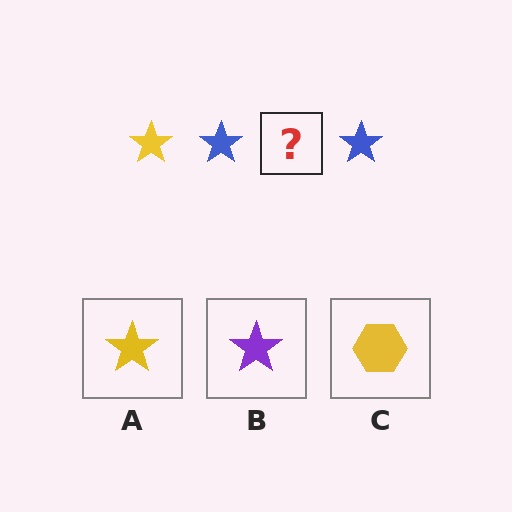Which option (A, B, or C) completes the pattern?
A.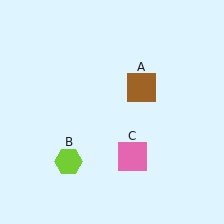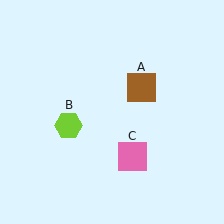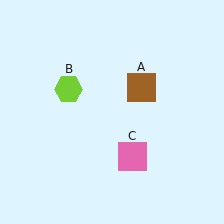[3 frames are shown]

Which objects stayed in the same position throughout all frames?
Brown square (object A) and pink square (object C) remained stationary.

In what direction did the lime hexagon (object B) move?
The lime hexagon (object B) moved up.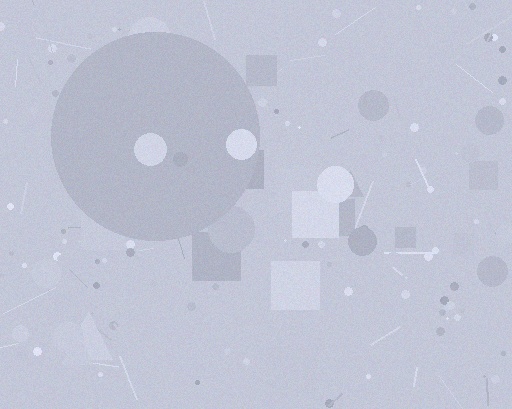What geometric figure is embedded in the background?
A circle is embedded in the background.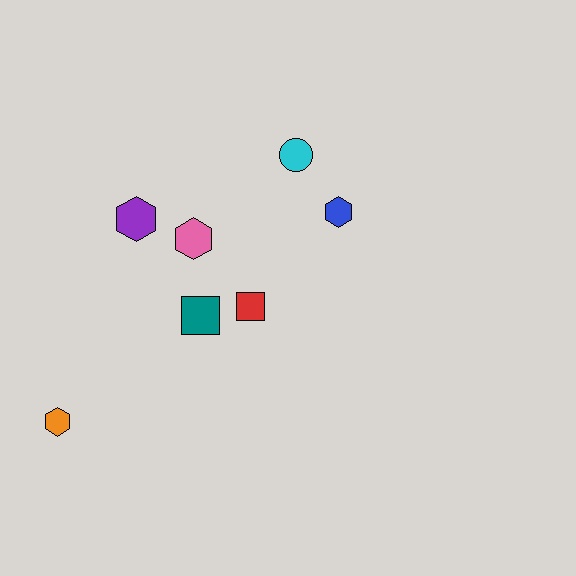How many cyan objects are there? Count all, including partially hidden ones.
There is 1 cyan object.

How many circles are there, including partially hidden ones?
There is 1 circle.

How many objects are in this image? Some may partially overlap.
There are 7 objects.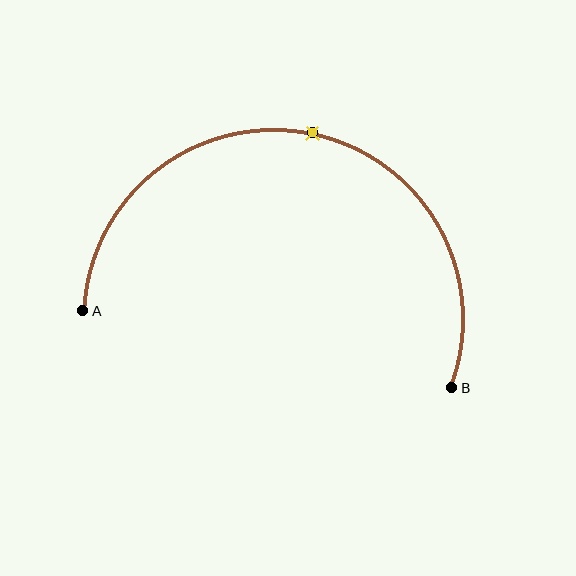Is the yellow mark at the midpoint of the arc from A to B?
Yes. The yellow mark lies on the arc at equal arc-length from both A and B — it is the arc midpoint.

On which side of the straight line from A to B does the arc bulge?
The arc bulges above the straight line connecting A and B.